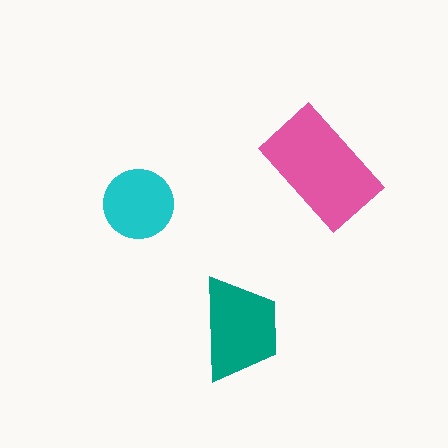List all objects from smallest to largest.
The cyan circle, the teal trapezoid, the pink rectangle.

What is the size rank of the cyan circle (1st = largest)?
3rd.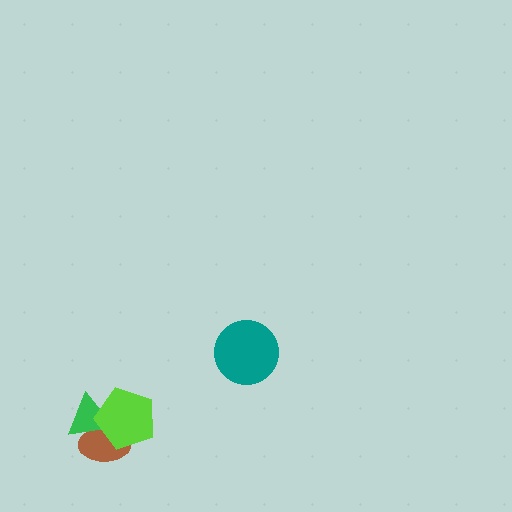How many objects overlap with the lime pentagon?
2 objects overlap with the lime pentagon.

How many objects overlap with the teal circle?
0 objects overlap with the teal circle.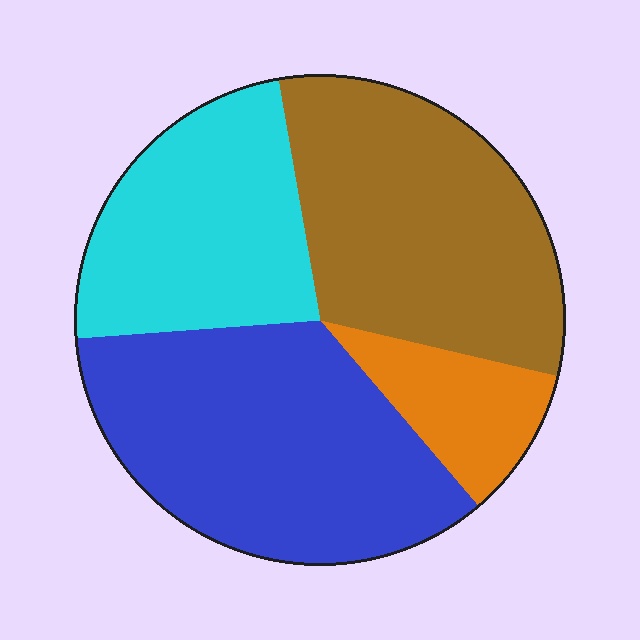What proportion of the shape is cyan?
Cyan covers around 25% of the shape.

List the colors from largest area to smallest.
From largest to smallest: blue, brown, cyan, orange.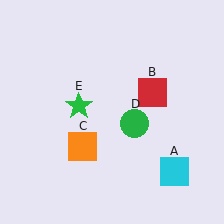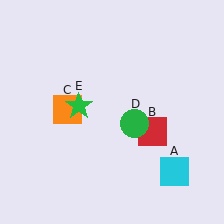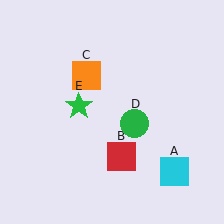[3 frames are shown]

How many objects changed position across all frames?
2 objects changed position: red square (object B), orange square (object C).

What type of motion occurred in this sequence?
The red square (object B), orange square (object C) rotated clockwise around the center of the scene.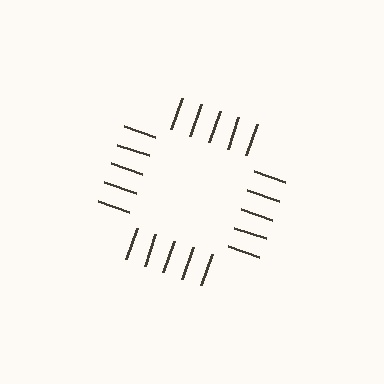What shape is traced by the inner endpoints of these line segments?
An illusory square — the line segments terminate on its edges but no continuous stroke is drawn.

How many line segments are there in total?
20 — 5 along each of the 4 edges.